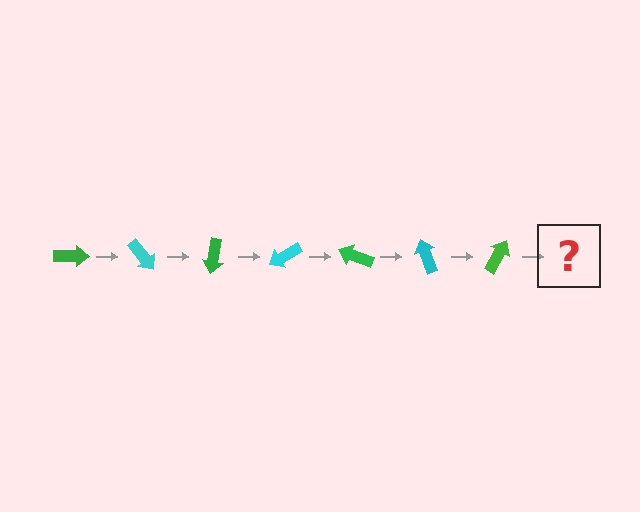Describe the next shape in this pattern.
It should be a cyan arrow, rotated 350 degrees from the start.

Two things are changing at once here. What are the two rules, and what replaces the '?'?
The two rules are that it rotates 50 degrees each step and the color cycles through green and cyan. The '?' should be a cyan arrow, rotated 350 degrees from the start.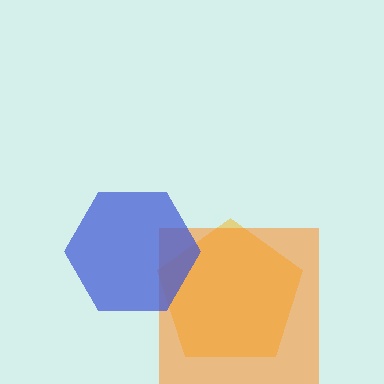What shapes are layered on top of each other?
The layered shapes are: a yellow pentagon, an orange square, a blue hexagon.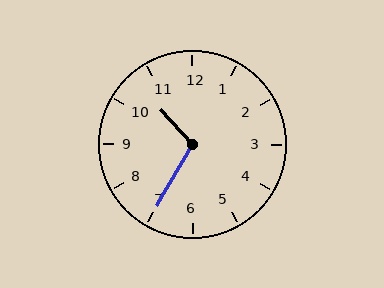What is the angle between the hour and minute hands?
Approximately 108 degrees.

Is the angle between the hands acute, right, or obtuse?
It is obtuse.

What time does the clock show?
10:35.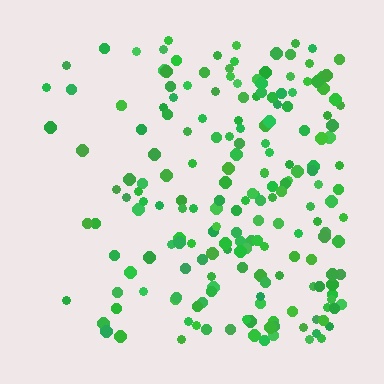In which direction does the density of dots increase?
From left to right, with the right side densest.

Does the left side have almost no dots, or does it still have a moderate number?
Still a moderate number, just noticeably fewer than the right.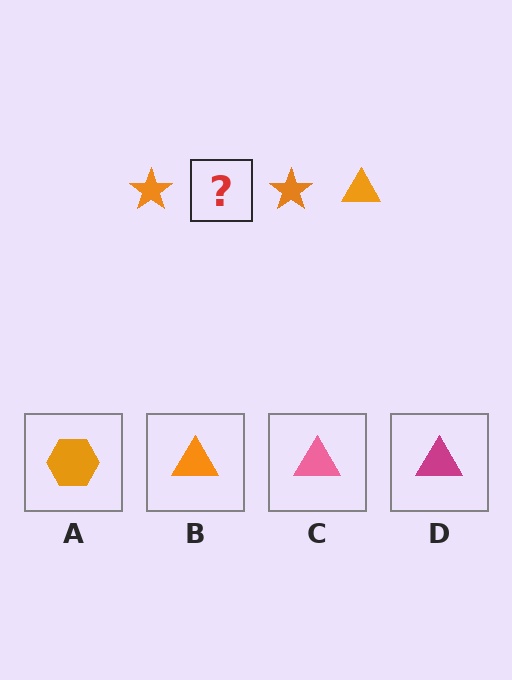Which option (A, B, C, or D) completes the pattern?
B.